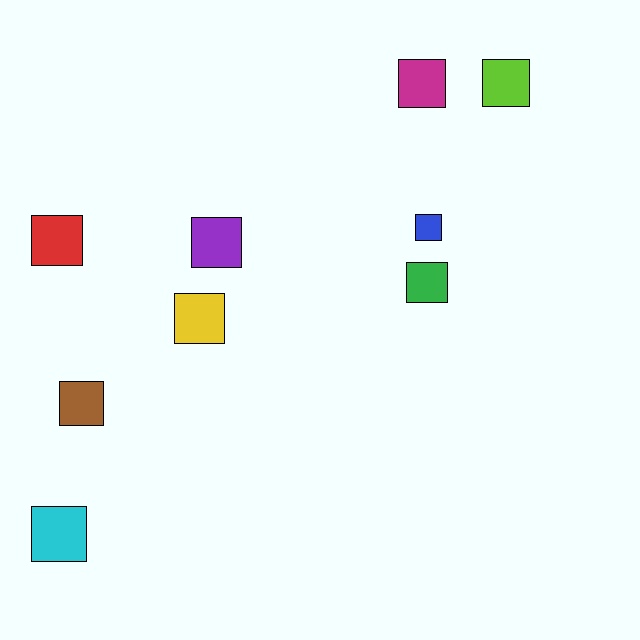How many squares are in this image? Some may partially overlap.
There are 9 squares.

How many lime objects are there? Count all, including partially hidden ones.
There is 1 lime object.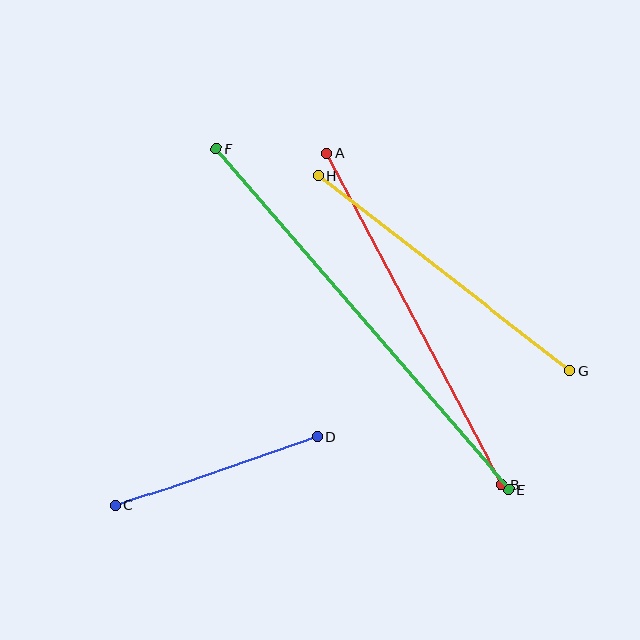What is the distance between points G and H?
The distance is approximately 317 pixels.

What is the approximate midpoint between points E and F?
The midpoint is at approximately (362, 319) pixels.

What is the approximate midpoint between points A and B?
The midpoint is at approximately (414, 319) pixels.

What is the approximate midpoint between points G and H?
The midpoint is at approximately (444, 273) pixels.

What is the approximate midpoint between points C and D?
The midpoint is at approximately (216, 471) pixels.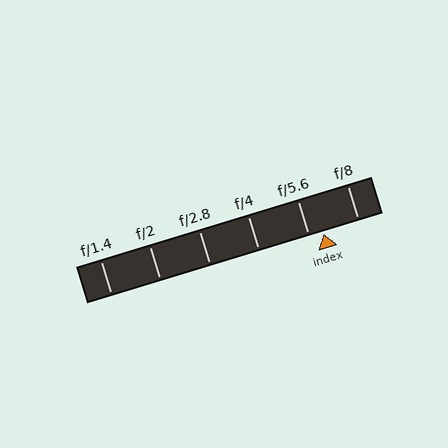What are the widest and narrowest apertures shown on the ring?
The widest aperture shown is f/1.4 and the narrowest is f/8.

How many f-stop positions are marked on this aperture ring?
There are 6 f-stop positions marked.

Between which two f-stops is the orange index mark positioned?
The index mark is between f/5.6 and f/8.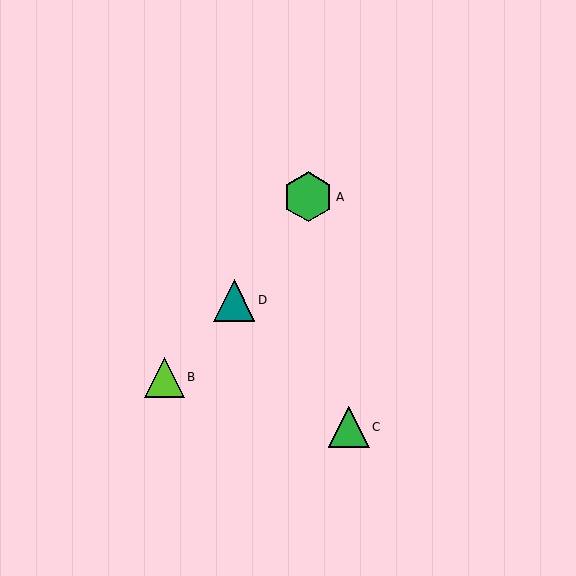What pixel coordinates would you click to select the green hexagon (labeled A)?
Click at (308, 197) to select the green hexagon A.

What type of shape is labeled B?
Shape B is a lime triangle.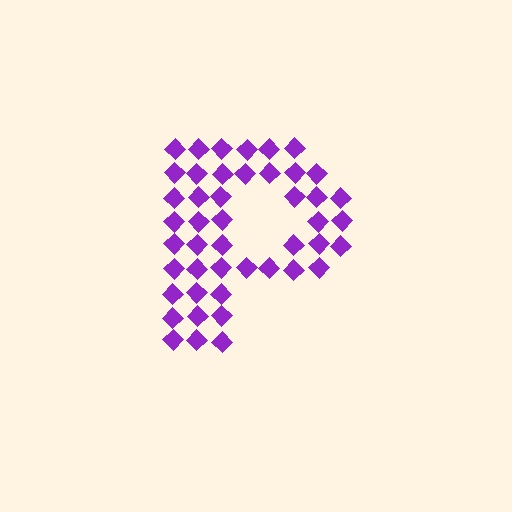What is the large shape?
The large shape is the letter P.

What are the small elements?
The small elements are diamonds.